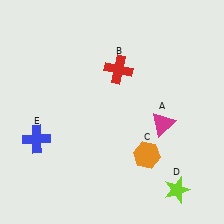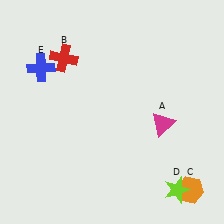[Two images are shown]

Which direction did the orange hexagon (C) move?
The orange hexagon (C) moved right.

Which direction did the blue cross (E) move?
The blue cross (E) moved up.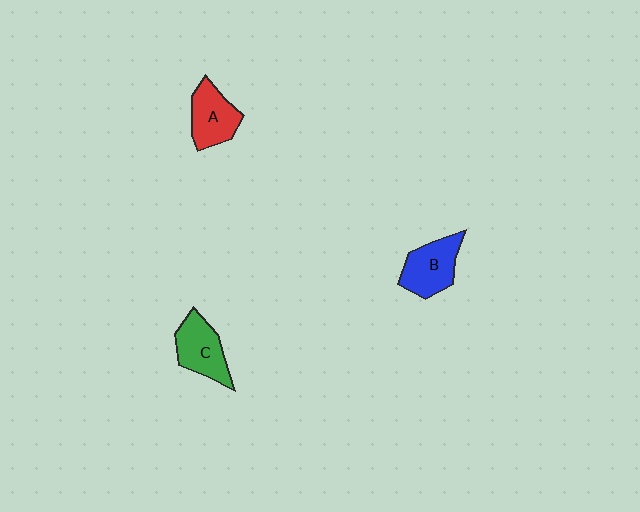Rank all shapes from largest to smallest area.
From largest to smallest: B (blue), C (green), A (red).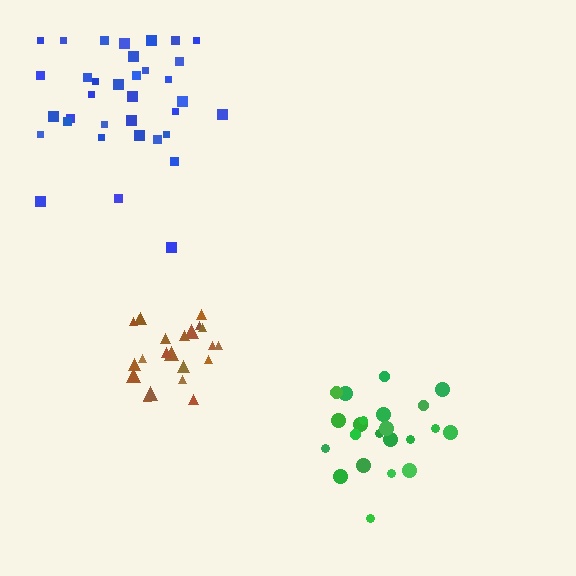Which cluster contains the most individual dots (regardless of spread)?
Blue (35).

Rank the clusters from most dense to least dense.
brown, green, blue.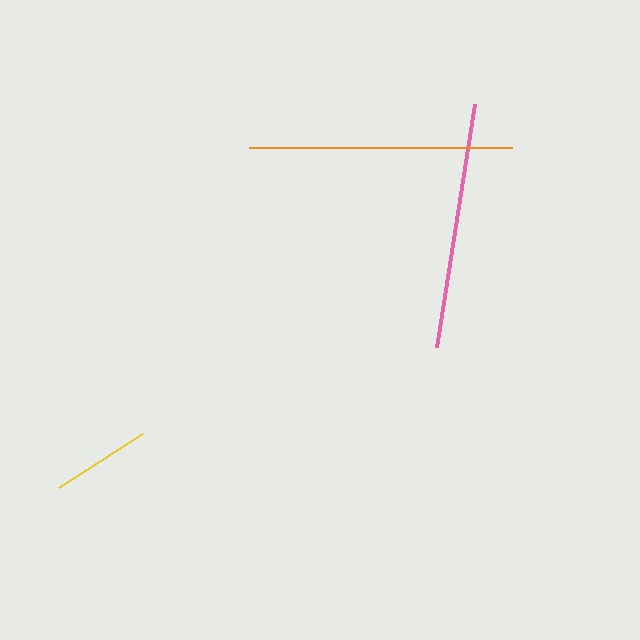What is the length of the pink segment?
The pink segment is approximately 246 pixels long.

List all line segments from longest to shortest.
From longest to shortest: orange, pink, yellow.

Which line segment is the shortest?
The yellow line is the shortest at approximately 100 pixels.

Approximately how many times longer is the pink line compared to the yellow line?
The pink line is approximately 2.5 times the length of the yellow line.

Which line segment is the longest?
The orange line is the longest at approximately 262 pixels.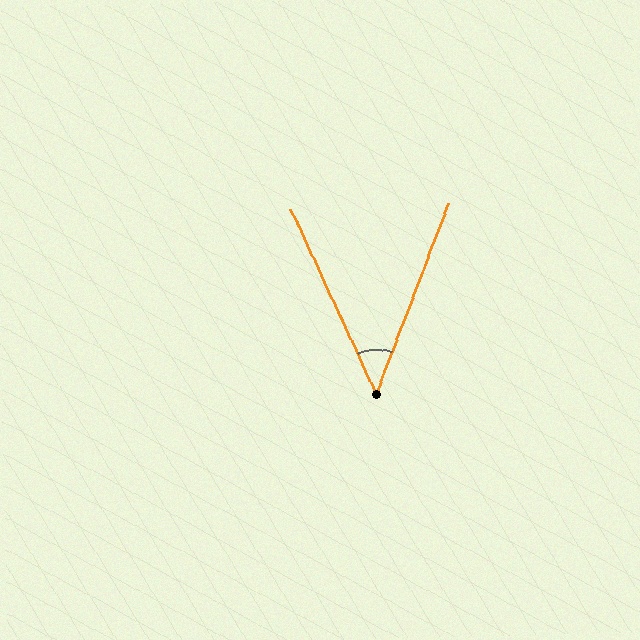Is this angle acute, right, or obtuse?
It is acute.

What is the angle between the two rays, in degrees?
Approximately 46 degrees.